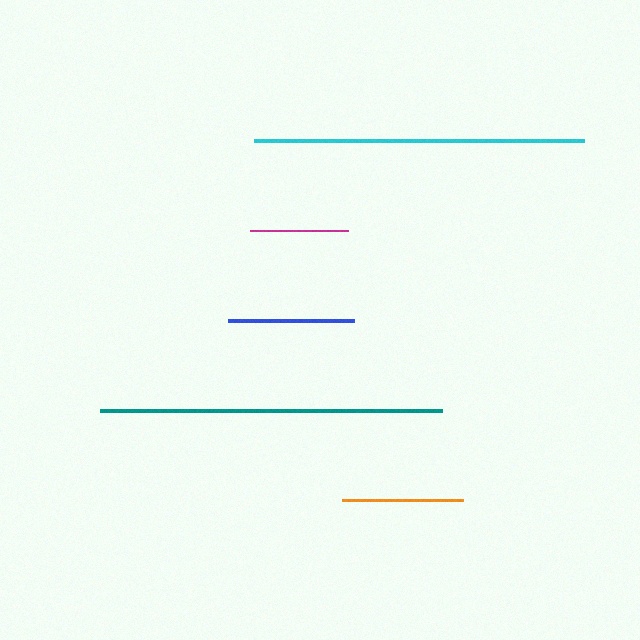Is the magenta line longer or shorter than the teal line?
The teal line is longer than the magenta line.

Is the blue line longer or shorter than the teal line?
The teal line is longer than the blue line.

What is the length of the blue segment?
The blue segment is approximately 126 pixels long.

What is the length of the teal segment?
The teal segment is approximately 342 pixels long.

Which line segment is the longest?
The teal line is the longest at approximately 342 pixels.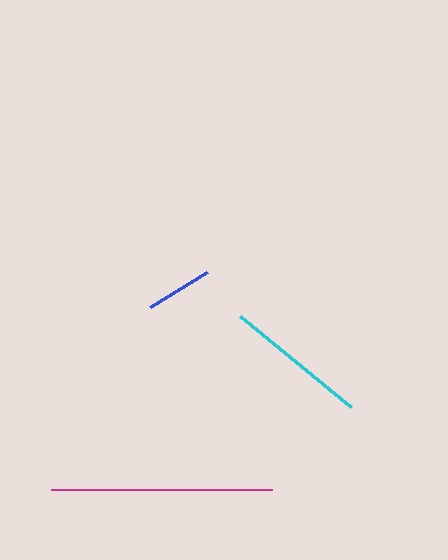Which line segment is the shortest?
The blue line is the shortest at approximately 67 pixels.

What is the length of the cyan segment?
The cyan segment is approximately 144 pixels long.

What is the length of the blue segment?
The blue segment is approximately 67 pixels long.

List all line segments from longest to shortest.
From longest to shortest: magenta, cyan, blue.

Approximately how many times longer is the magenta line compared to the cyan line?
The magenta line is approximately 1.5 times the length of the cyan line.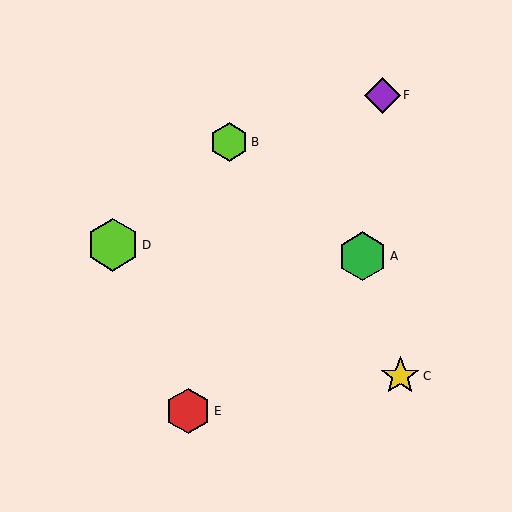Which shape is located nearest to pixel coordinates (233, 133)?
The lime hexagon (labeled B) at (229, 142) is nearest to that location.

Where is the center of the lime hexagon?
The center of the lime hexagon is at (113, 245).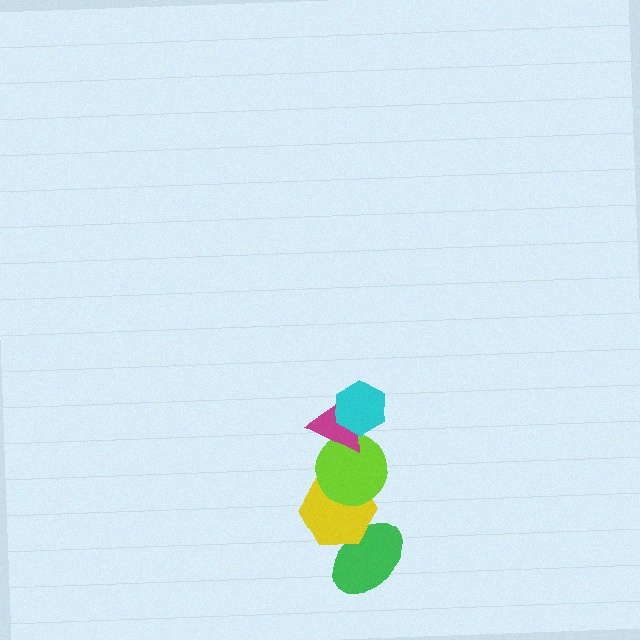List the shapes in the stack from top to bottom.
From top to bottom: the cyan hexagon, the magenta triangle, the lime circle, the yellow hexagon, the green ellipse.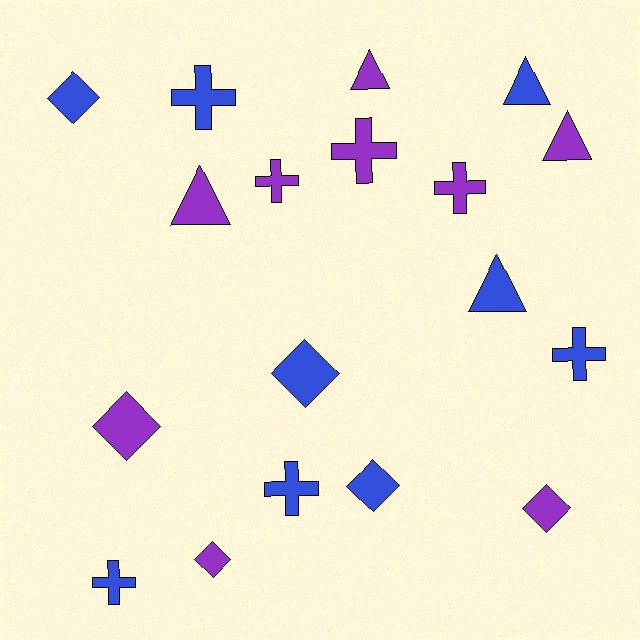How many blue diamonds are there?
There are 3 blue diamonds.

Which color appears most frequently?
Blue, with 9 objects.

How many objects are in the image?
There are 18 objects.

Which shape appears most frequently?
Cross, with 7 objects.